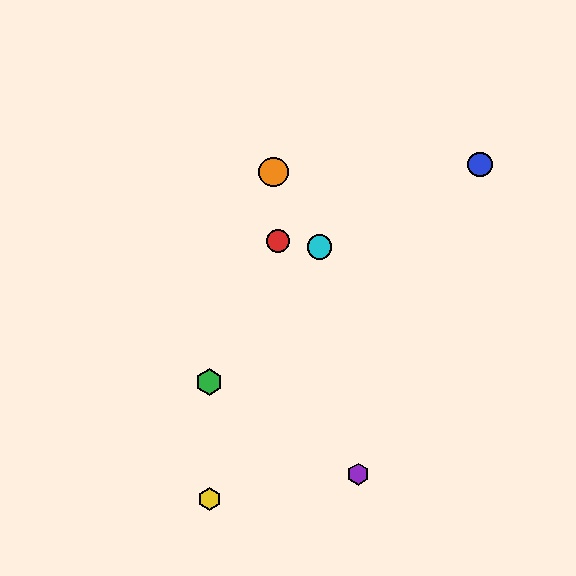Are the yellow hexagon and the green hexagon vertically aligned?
Yes, both are at x≈209.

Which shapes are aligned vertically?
The green hexagon, the yellow hexagon are aligned vertically.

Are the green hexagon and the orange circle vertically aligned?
No, the green hexagon is at x≈209 and the orange circle is at x≈273.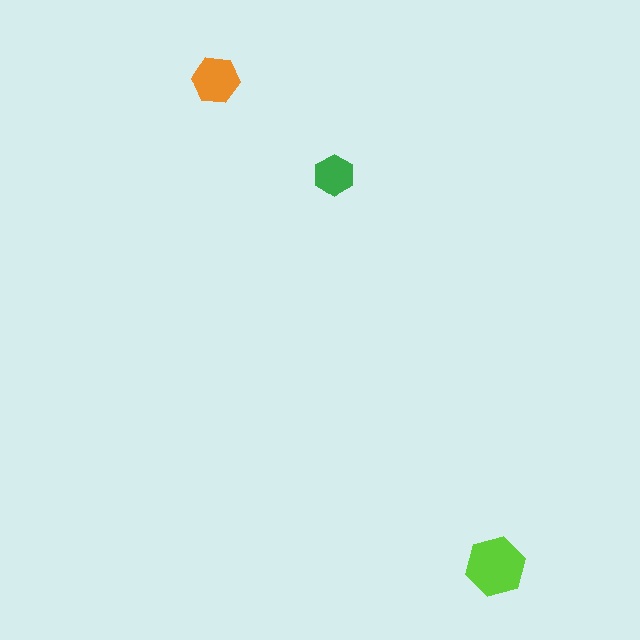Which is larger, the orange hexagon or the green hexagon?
The orange one.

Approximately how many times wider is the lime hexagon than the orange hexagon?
About 1.5 times wider.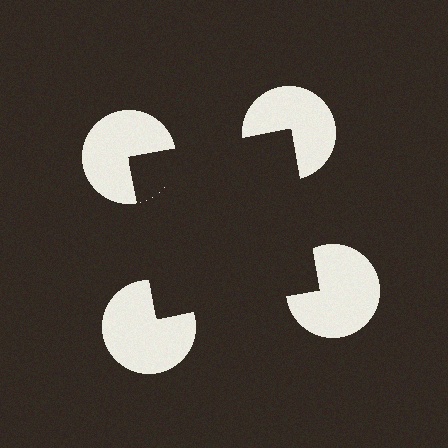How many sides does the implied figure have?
4 sides.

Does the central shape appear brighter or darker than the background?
It typically appears slightly darker than the background, even though no actual brightness change is drawn.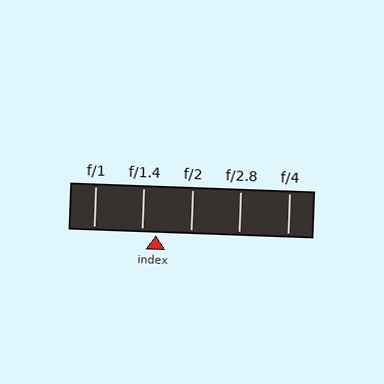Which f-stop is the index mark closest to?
The index mark is closest to f/1.4.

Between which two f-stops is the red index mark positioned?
The index mark is between f/1.4 and f/2.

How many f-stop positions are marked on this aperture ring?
There are 5 f-stop positions marked.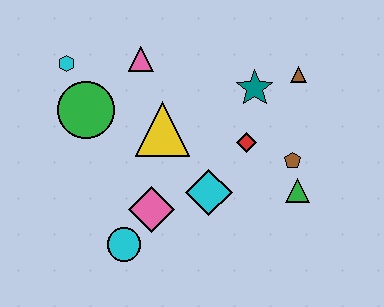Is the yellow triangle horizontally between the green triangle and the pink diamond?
Yes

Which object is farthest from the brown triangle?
The cyan circle is farthest from the brown triangle.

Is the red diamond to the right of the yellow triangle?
Yes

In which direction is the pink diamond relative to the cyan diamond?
The pink diamond is to the left of the cyan diamond.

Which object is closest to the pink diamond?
The cyan circle is closest to the pink diamond.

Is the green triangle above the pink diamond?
Yes